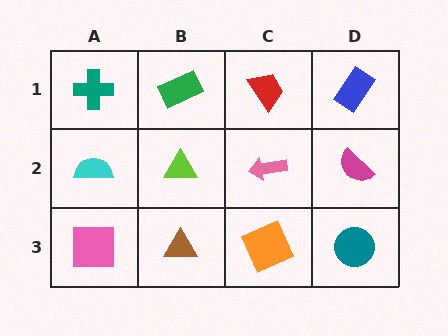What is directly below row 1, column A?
A cyan semicircle.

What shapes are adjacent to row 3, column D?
A magenta semicircle (row 2, column D), an orange square (row 3, column C).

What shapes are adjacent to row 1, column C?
A pink arrow (row 2, column C), a green rectangle (row 1, column B), a blue rectangle (row 1, column D).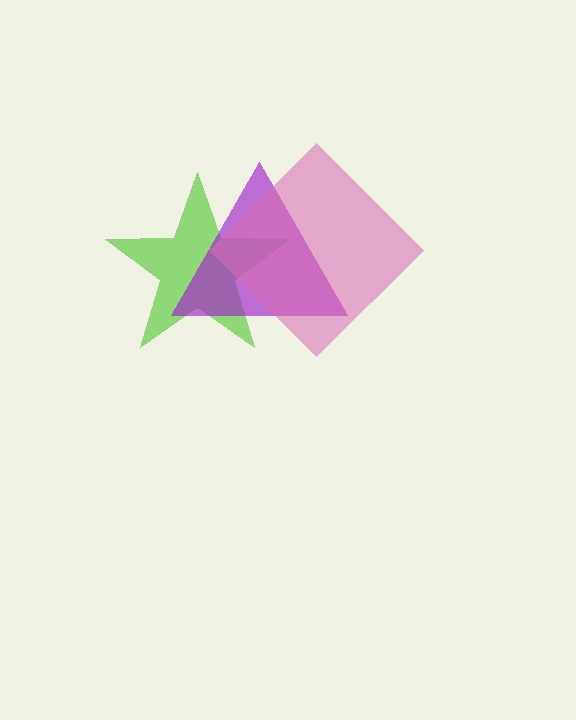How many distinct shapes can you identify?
There are 3 distinct shapes: a lime star, a purple triangle, a pink diamond.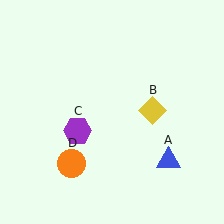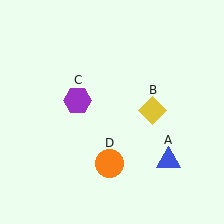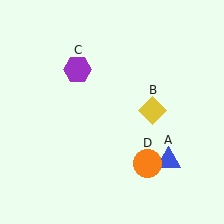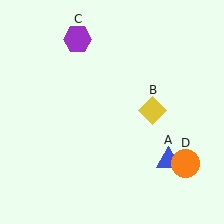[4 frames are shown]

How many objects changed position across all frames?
2 objects changed position: purple hexagon (object C), orange circle (object D).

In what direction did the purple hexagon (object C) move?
The purple hexagon (object C) moved up.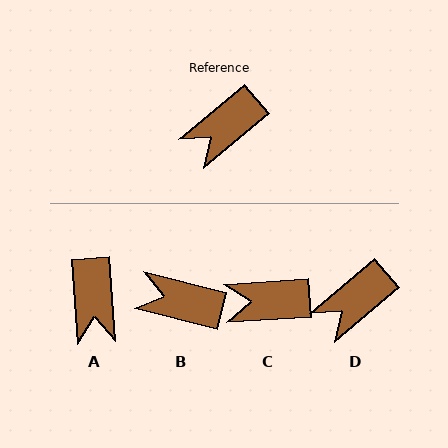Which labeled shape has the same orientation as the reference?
D.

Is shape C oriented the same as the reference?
No, it is off by about 37 degrees.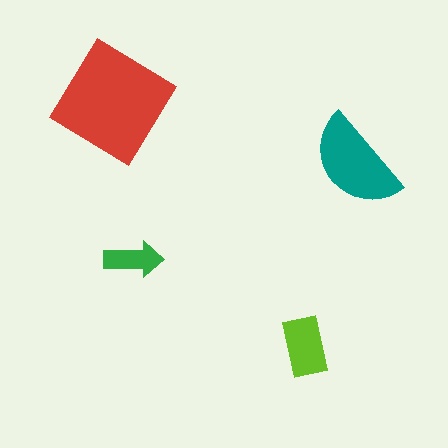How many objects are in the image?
There are 4 objects in the image.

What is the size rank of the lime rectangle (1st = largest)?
3rd.